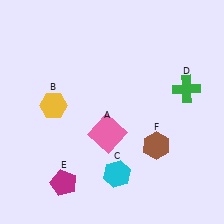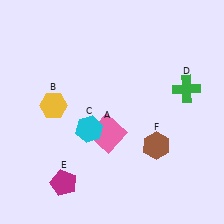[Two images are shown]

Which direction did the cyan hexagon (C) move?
The cyan hexagon (C) moved up.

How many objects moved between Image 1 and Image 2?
1 object moved between the two images.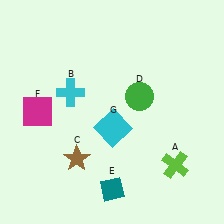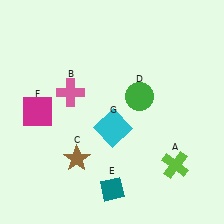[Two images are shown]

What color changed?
The cross (B) changed from cyan in Image 1 to pink in Image 2.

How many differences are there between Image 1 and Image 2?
There is 1 difference between the two images.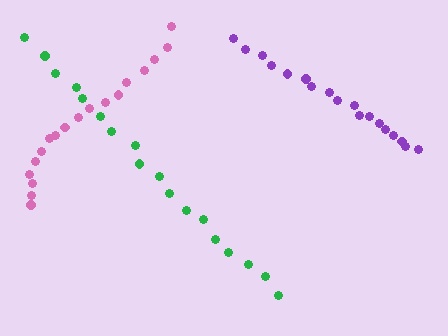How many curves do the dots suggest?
There are 3 distinct paths.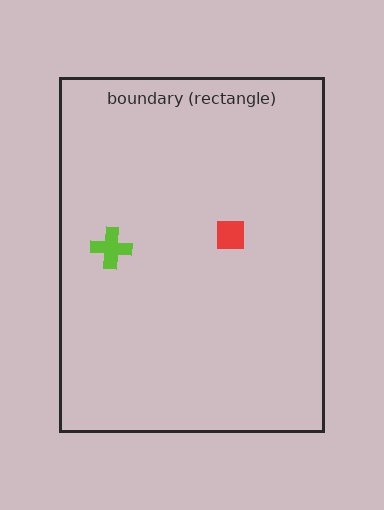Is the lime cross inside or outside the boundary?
Inside.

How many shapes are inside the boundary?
2 inside, 0 outside.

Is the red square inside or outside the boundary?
Inside.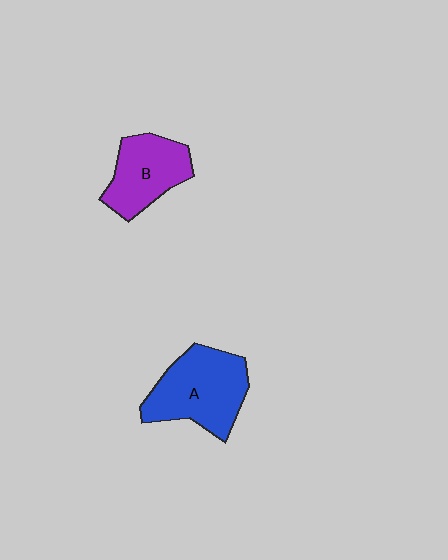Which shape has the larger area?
Shape A (blue).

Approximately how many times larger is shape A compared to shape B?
Approximately 1.3 times.